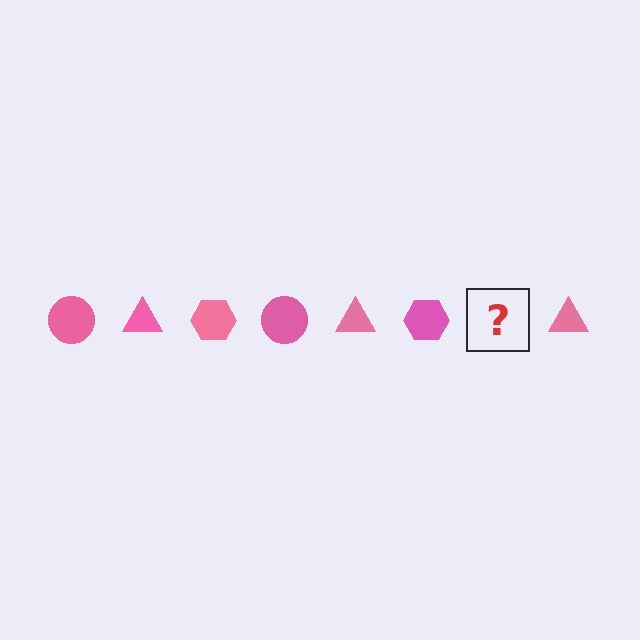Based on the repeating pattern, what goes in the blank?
The blank should be a pink circle.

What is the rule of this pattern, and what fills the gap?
The rule is that the pattern cycles through circle, triangle, hexagon shapes in pink. The gap should be filled with a pink circle.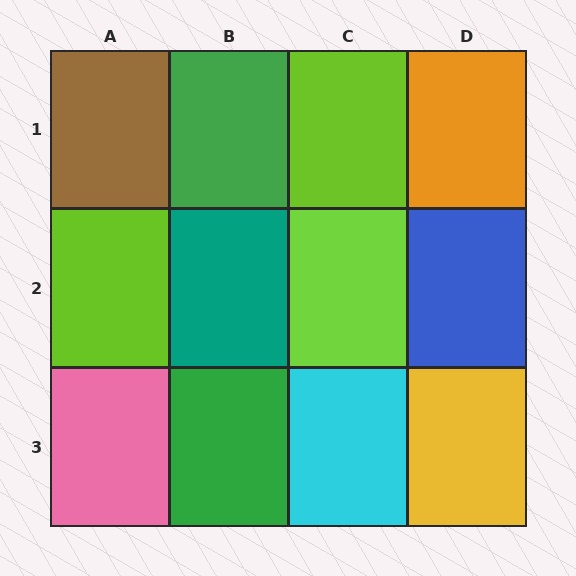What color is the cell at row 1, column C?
Lime.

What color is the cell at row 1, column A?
Brown.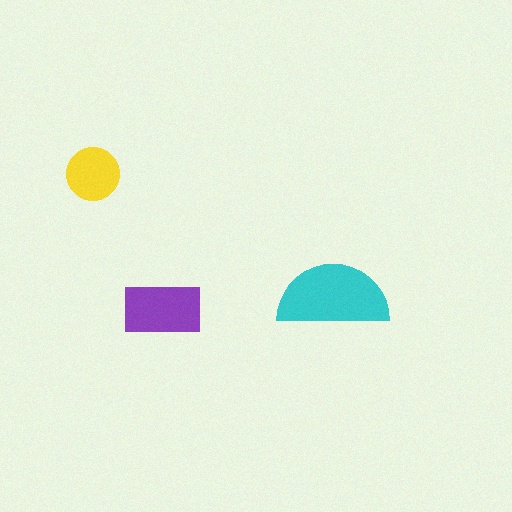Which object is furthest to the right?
The cyan semicircle is rightmost.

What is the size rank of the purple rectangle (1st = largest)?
2nd.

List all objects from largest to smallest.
The cyan semicircle, the purple rectangle, the yellow circle.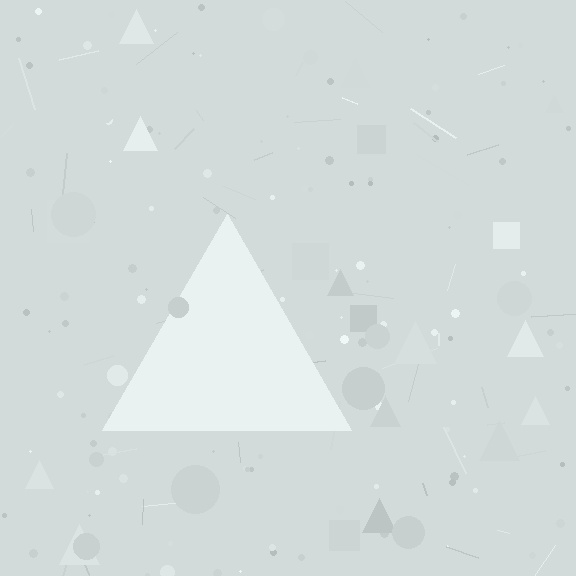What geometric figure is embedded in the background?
A triangle is embedded in the background.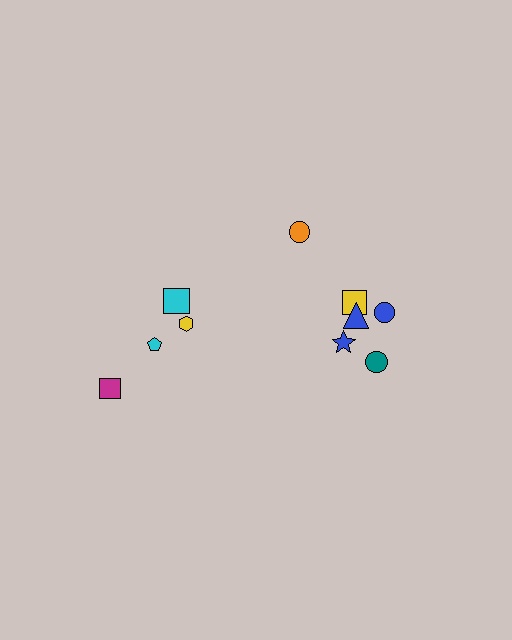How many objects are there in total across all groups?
There are 10 objects.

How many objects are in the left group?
There are 4 objects.